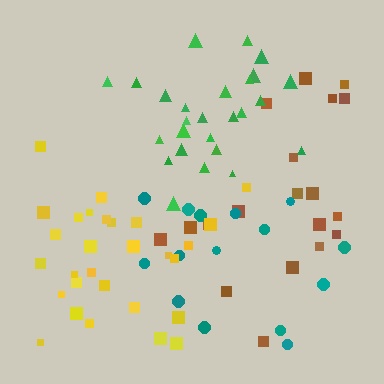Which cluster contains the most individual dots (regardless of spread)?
Yellow (29).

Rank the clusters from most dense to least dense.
green, yellow, brown, teal.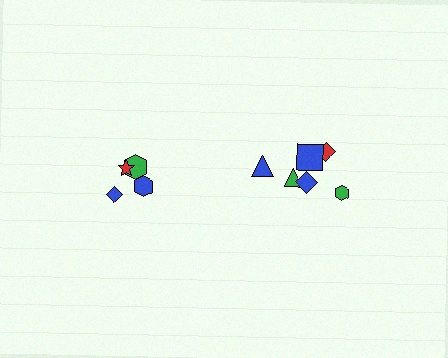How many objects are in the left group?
There are 4 objects.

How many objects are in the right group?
There are 6 objects.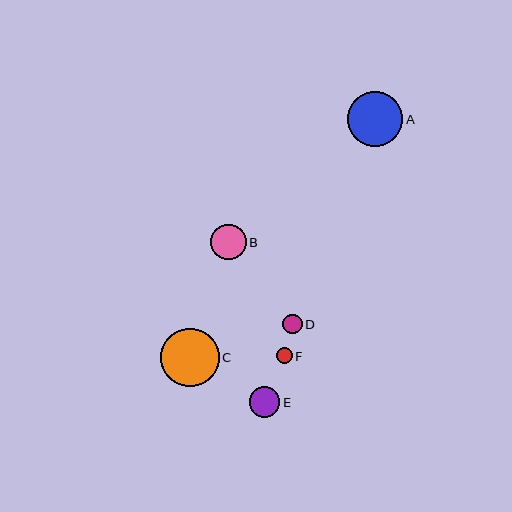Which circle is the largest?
Circle C is the largest with a size of approximately 58 pixels.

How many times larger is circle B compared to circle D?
Circle B is approximately 1.8 times the size of circle D.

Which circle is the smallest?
Circle F is the smallest with a size of approximately 16 pixels.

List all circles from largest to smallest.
From largest to smallest: C, A, B, E, D, F.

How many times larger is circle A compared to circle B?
Circle A is approximately 1.6 times the size of circle B.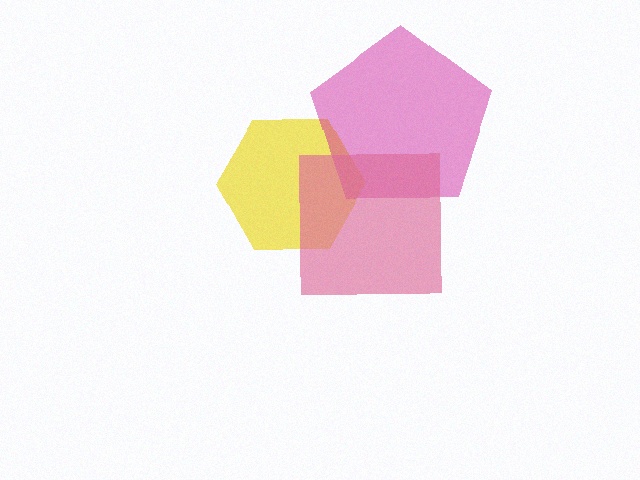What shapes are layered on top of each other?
The layered shapes are: a yellow hexagon, a magenta pentagon, a pink square.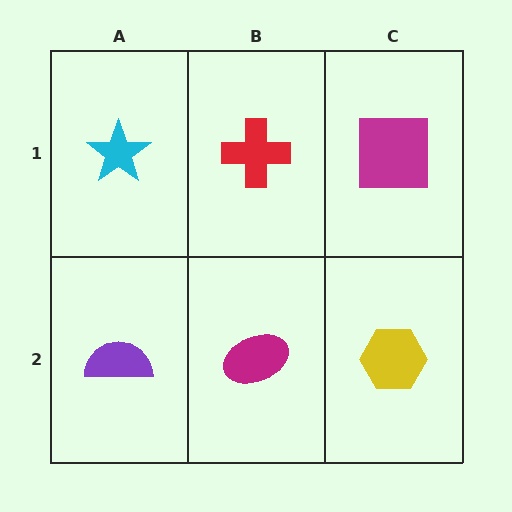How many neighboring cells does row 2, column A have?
2.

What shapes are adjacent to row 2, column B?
A red cross (row 1, column B), a purple semicircle (row 2, column A), a yellow hexagon (row 2, column C).